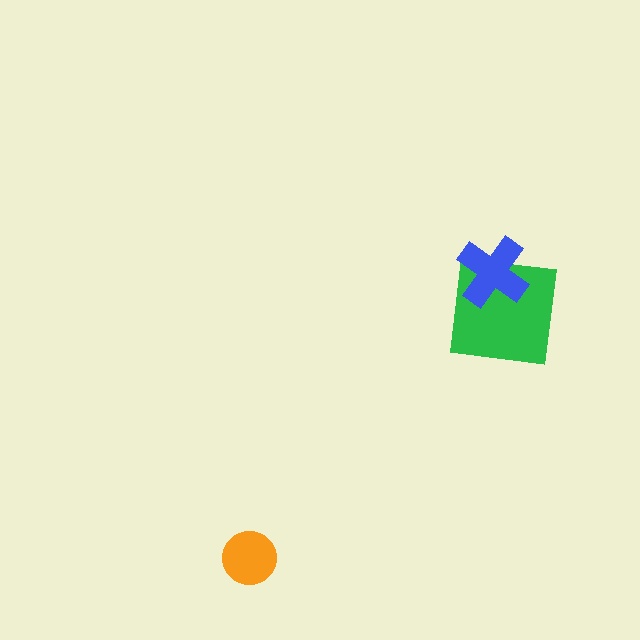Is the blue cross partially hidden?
No, no other shape covers it.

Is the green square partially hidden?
Yes, it is partially covered by another shape.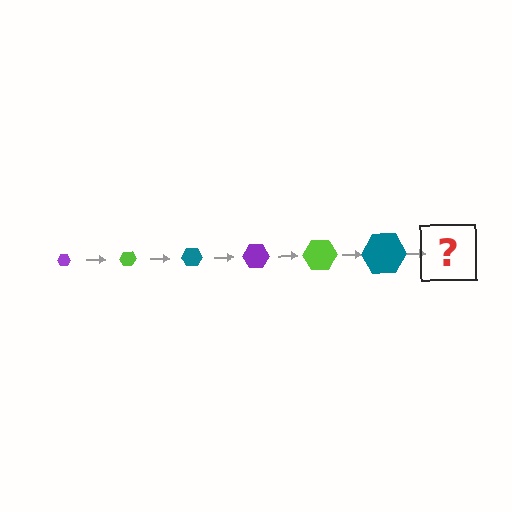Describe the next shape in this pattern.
It should be a purple hexagon, larger than the previous one.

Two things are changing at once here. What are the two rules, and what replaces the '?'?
The two rules are that the hexagon grows larger each step and the color cycles through purple, lime, and teal. The '?' should be a purple hexagon, larger than the previous one.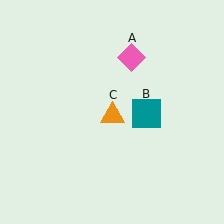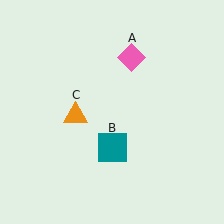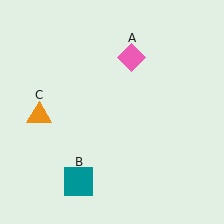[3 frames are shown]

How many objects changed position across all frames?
2 objects changed position: teal square (object B), orange triangle (object C).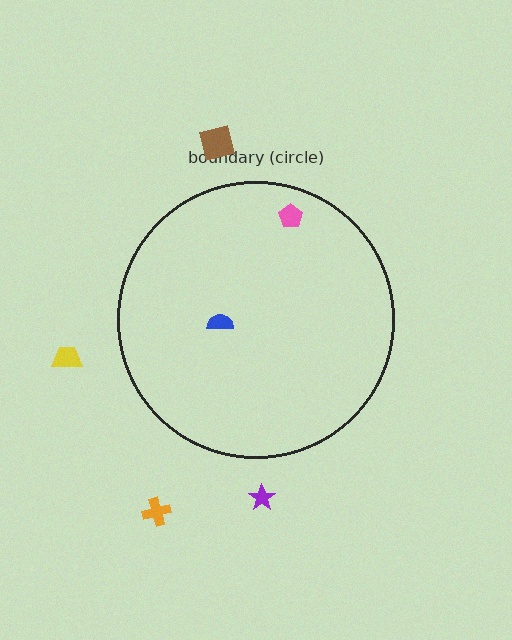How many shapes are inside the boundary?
2 inside, 4 outside.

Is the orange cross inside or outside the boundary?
Outside.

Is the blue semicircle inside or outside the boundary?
Inside.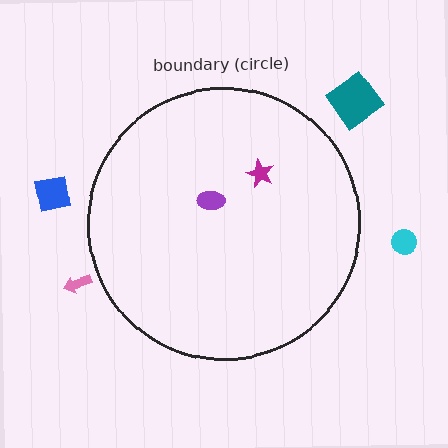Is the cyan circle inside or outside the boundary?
Outside.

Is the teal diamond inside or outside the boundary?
Outside.